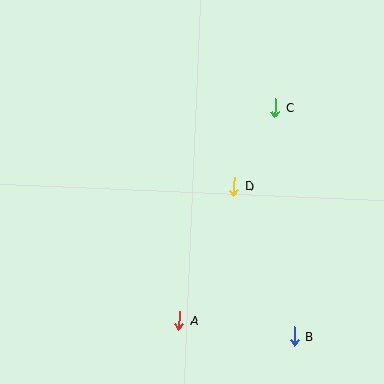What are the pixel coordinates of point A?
Point A is at (179, 320).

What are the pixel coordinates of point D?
Point D is at (234, 186).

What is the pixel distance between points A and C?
The distance between A and C is 233 pixels.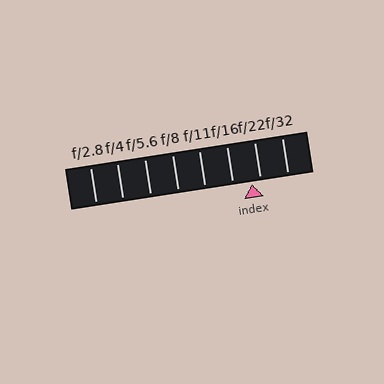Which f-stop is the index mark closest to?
The index mark is closest to f/22.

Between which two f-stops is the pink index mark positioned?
The index mark is between f/16 and f/22.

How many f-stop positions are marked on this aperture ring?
There are 8 f-stop positions marked.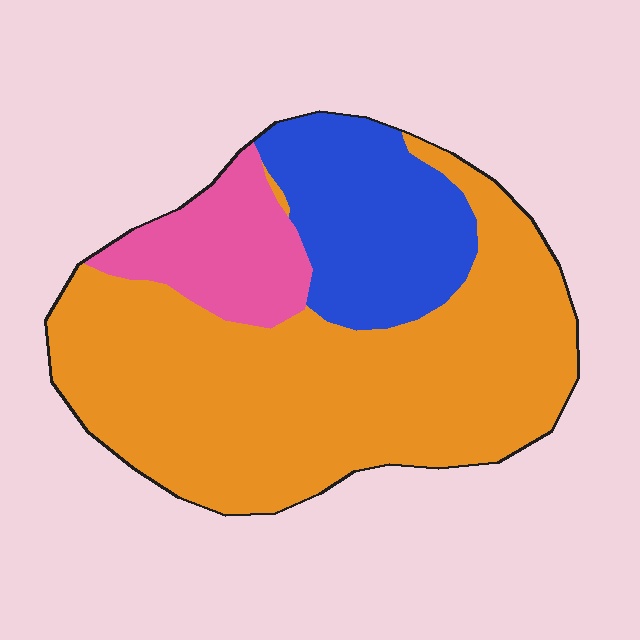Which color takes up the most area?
Orange, at roughly 65%.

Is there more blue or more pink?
Blue.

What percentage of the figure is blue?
Blue takes up about one fifth (1/5) of the figure.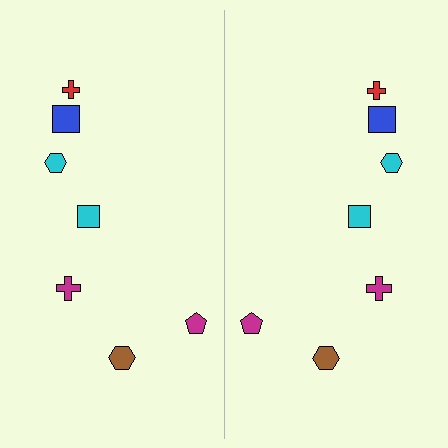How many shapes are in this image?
There are 14 shapes in this image.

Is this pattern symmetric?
Yes, this pattern has bilateral (reflection) symmetry.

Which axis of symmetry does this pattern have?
The pattern has a vertical axis of symmetry running through the center of the image.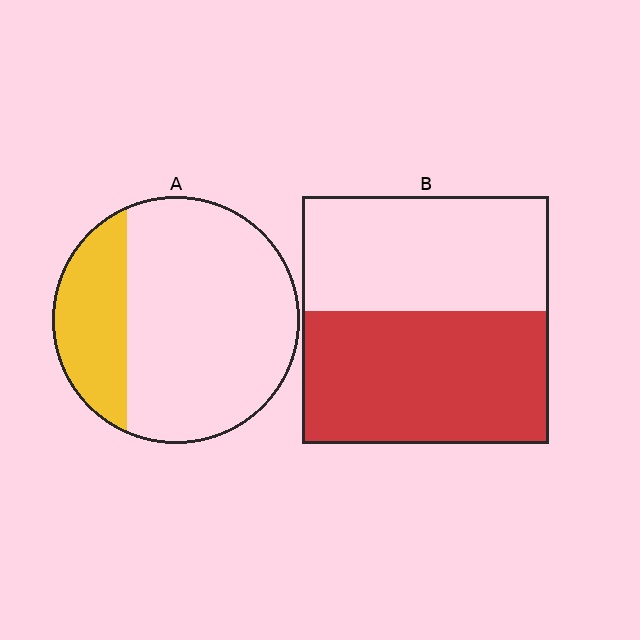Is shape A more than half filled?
No.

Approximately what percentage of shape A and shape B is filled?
A is approximately 25% and B is approximately 55%.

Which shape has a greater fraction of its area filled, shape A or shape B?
Shape B.